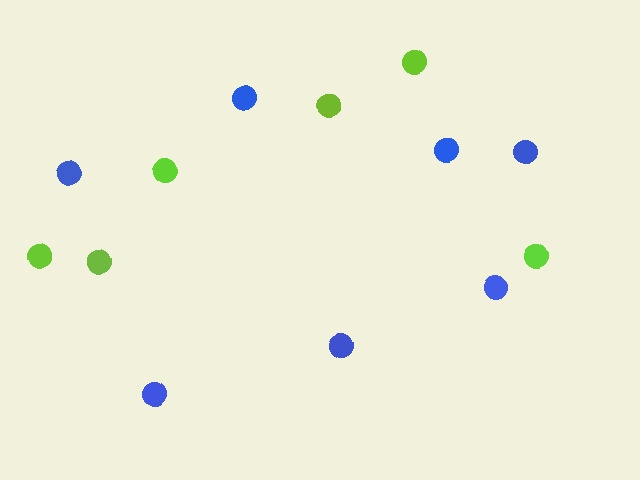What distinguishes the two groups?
There are 2 groups: one group of lime circles (6) and one group of blue circles (7).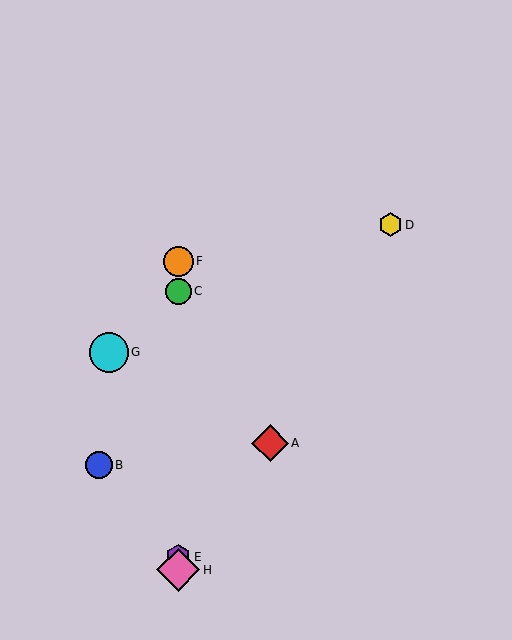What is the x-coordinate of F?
Object F is at x≈178.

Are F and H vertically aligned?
Yes, both are at x≈178.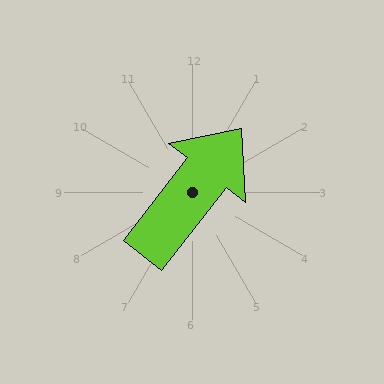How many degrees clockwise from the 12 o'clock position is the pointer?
Approximately 38 degrees.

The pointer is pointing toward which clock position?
Roughly 1 o'clock.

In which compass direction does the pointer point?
Northeast.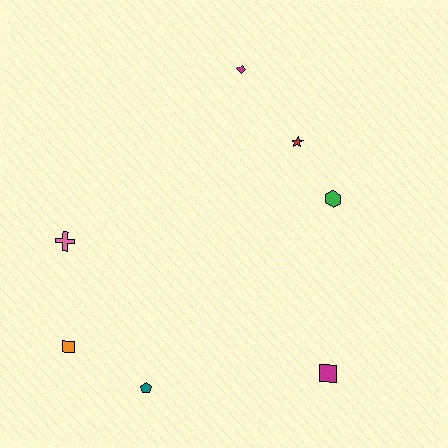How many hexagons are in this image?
There is 1 hexagon.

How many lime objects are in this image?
There are no lime objects.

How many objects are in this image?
There are 7 objects.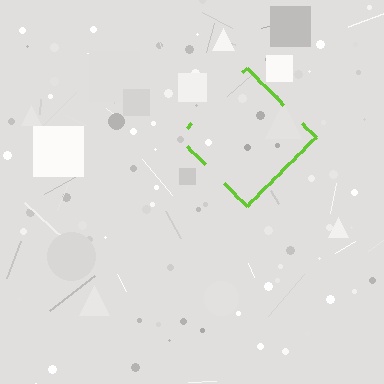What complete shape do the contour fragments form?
The contour fragments form a diamond.